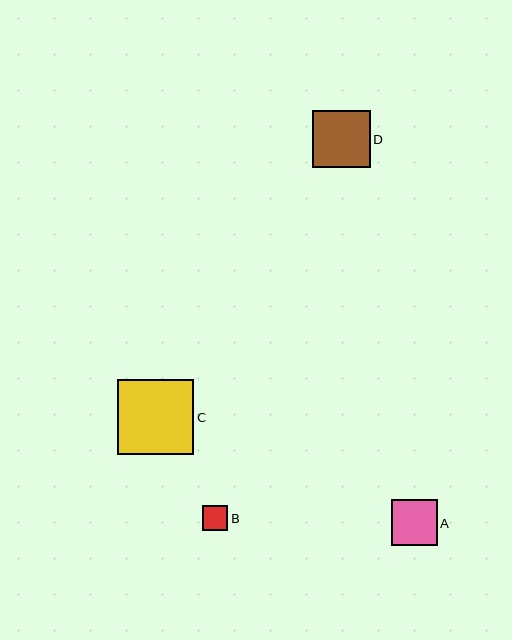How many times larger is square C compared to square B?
Square C is approximately 3.0 times the size of square B.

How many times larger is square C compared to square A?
Square C is approximately 1.6 times the size of square A.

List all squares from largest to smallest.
From largest to smallest: C, D, A, B.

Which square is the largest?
Square C is the largest with a size of approximately 76 pixels.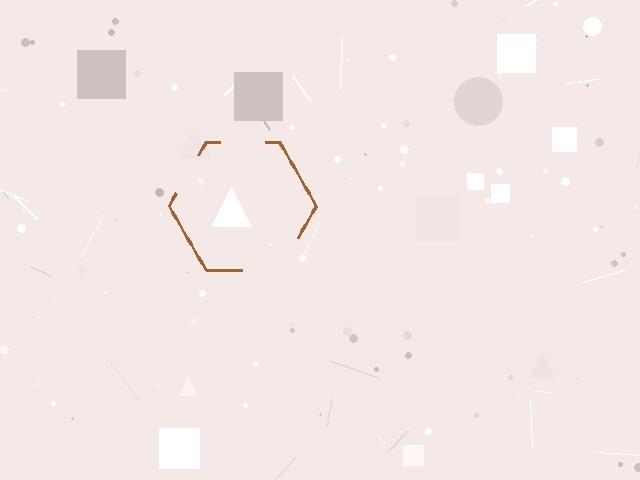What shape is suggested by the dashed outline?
The dashed outline suggests a hexagon.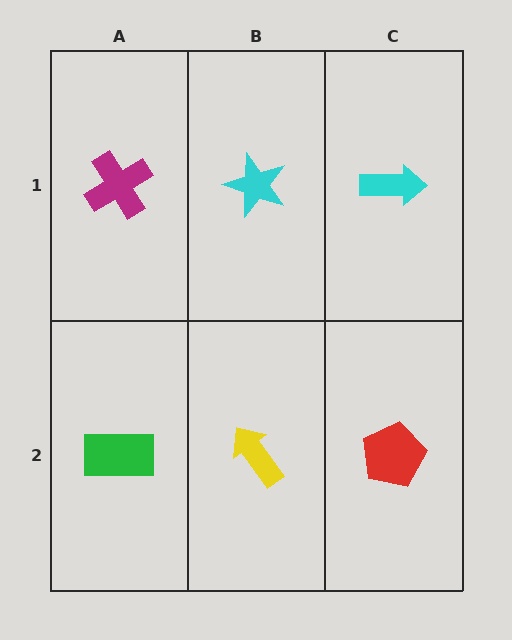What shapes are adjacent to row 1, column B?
A yellow arrow (row 2, column B), a magenta cross (row 1, column A), a cyan arrow (row 1, column C).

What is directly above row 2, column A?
A magenta cross.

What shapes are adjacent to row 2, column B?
A cyan star (row 1, column B), a green rectangle (row 2, column A), a red pentagon (row 2, column C).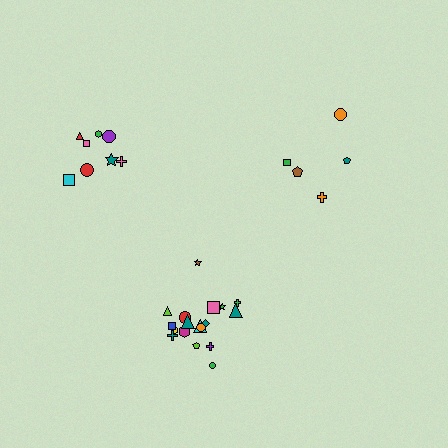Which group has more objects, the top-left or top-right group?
The top-left group.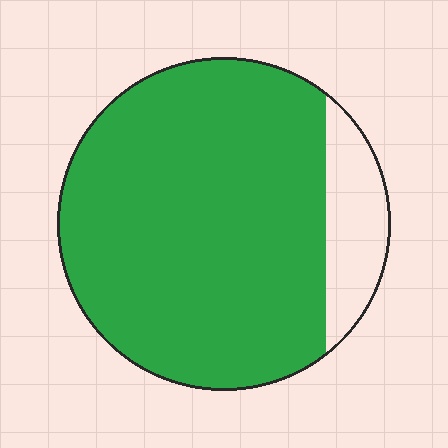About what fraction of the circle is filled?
About seven eighths (7/8).